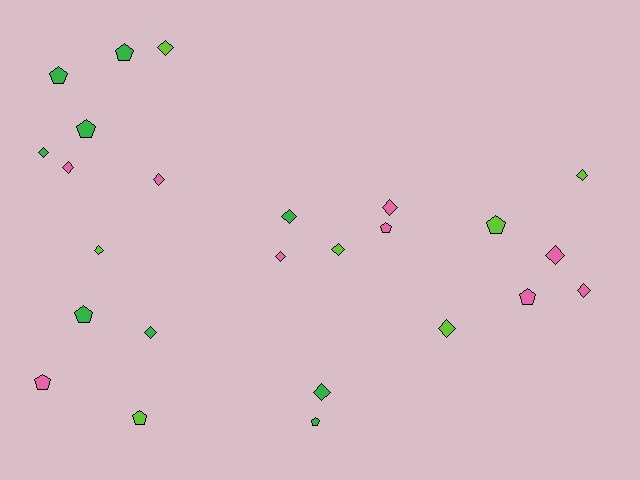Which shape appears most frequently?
Diamond, with 15 objects.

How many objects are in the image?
There are 25 objects.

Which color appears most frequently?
Green, with 9 objects.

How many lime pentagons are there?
There are 2 lime pentagons.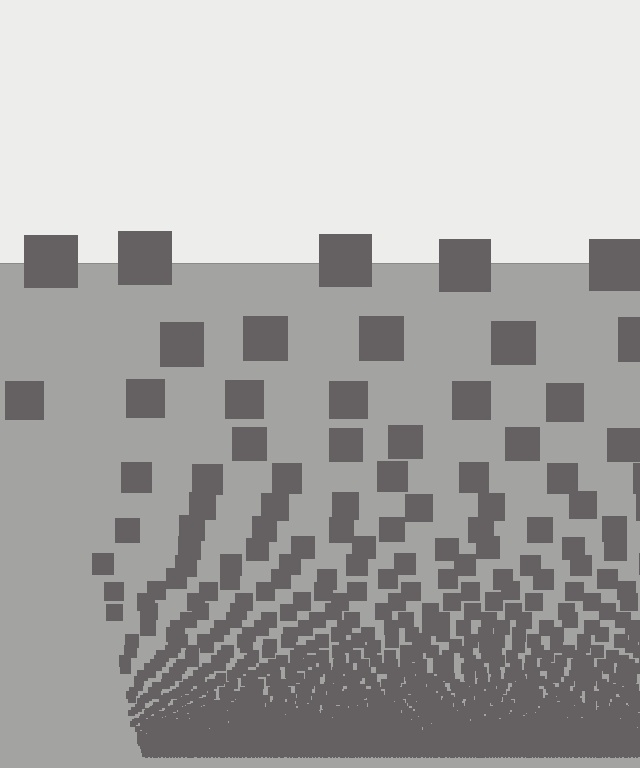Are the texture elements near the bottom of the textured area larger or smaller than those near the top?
Smaller. The gradient is inverted — elements near the bottom are smaller and denser.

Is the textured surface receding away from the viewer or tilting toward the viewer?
The surface appears to tilt toward the viewer. Texture elements get larger and sparser toward the top.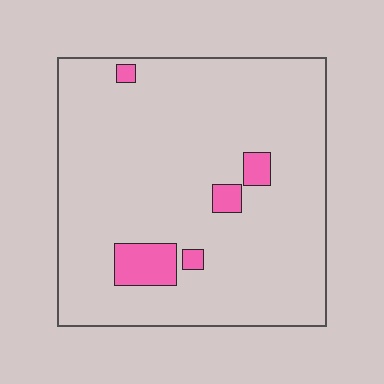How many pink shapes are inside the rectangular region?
5.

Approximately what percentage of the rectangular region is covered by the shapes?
Approximately 5%.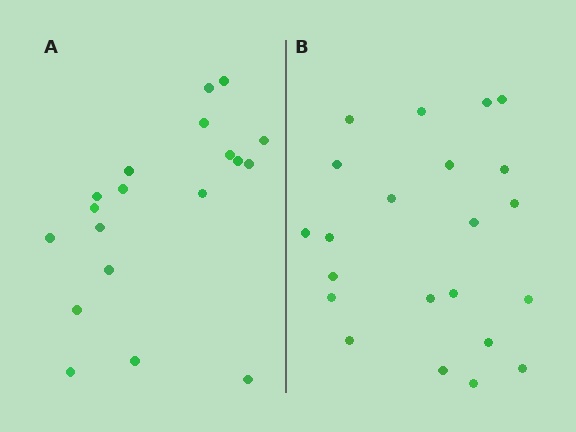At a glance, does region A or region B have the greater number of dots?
Region B (the right region) has more dots.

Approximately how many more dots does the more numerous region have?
Region B has just a few more — roughly 2 or 3 more dots than region A.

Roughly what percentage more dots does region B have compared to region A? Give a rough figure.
About 15% more.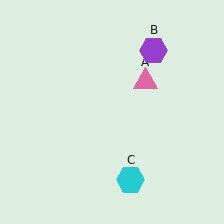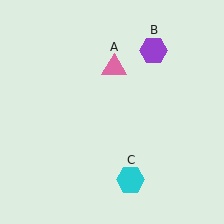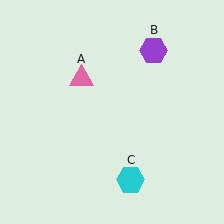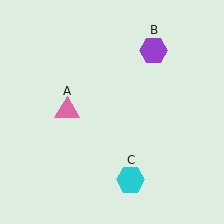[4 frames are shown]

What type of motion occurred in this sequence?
The pink triangle (object A) rotated counterclockwise around the center of the scene.